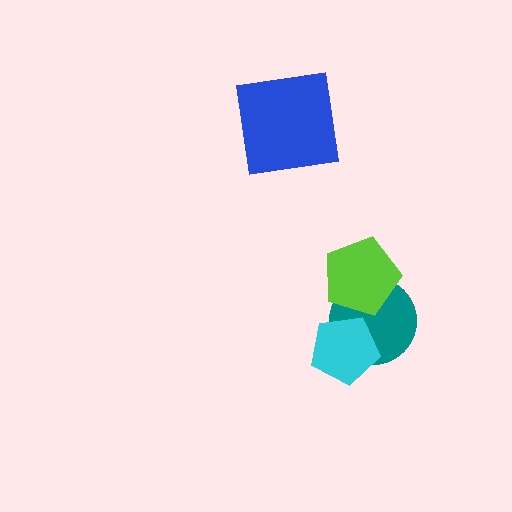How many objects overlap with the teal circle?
2 objects overlap with the teal circle.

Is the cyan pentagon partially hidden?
No, no other shape covers it.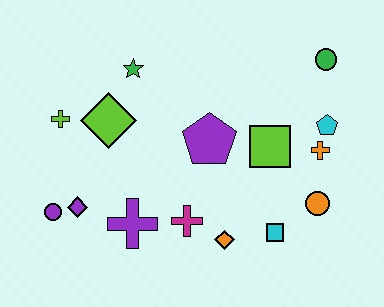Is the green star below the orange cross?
No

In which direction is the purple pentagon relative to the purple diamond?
The purple pentagon is to the right of the purple diamond.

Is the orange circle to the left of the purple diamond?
No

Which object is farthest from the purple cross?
The green circle is farthest from the purple cross.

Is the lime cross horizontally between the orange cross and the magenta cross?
No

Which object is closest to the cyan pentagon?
The orange cross is closest to the cyan pentagon.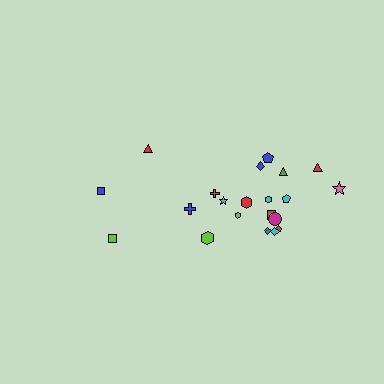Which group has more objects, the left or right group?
The right group.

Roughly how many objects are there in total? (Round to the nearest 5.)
Roughly 20 objects in total.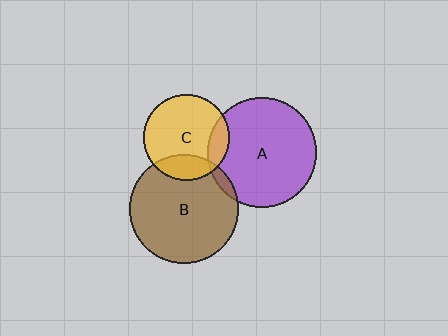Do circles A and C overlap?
Yes.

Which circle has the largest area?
Circle A (purple).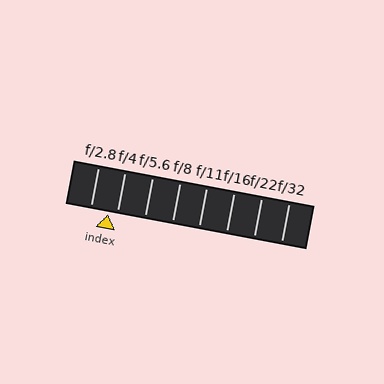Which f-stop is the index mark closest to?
The index mark is closest to f/4.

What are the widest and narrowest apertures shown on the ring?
The widest aperture shown is f/2.8 and the narrowest is f/32.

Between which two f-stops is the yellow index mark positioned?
The index mark is between f/2.8 and f/4.